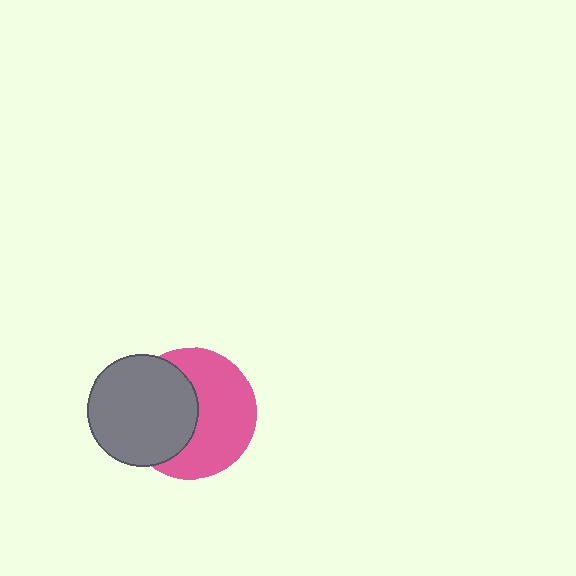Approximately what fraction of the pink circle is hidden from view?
Roughly 43% of the pink circle is hidden behind the gray circle.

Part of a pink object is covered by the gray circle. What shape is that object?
It is a circle.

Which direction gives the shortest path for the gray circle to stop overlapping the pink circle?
Moving left gives the shortest separation.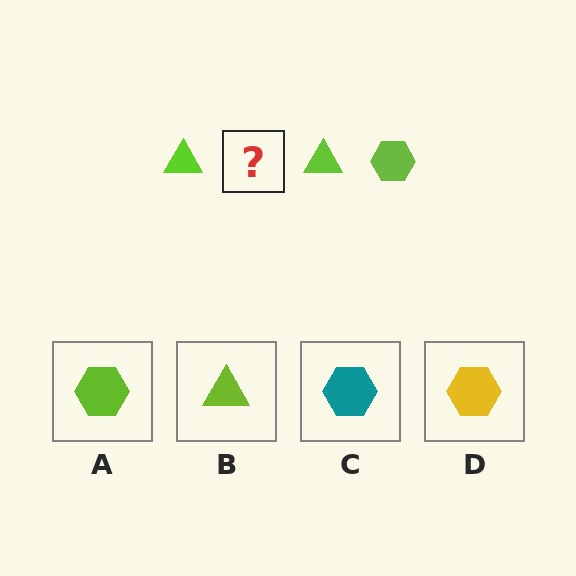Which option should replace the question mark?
Option A.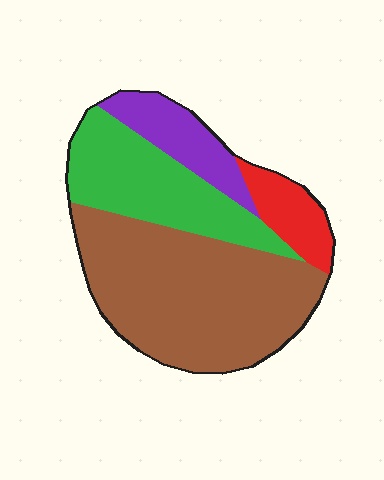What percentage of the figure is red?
Red takes up about one tenth (1/10) of the figure.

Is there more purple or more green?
Green.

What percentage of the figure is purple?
Purple takes up less than a sixth of the figure.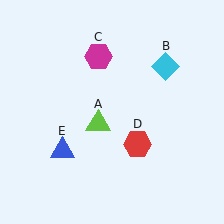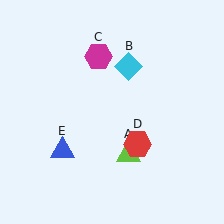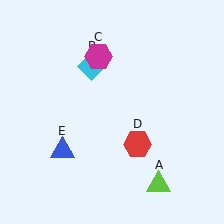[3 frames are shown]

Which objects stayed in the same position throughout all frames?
Magenta hexagon (object C) and red hexagon (object D) and blue triangle (object E) remained stationary.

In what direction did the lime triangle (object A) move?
The lime triangle (object A) moved down and to the right.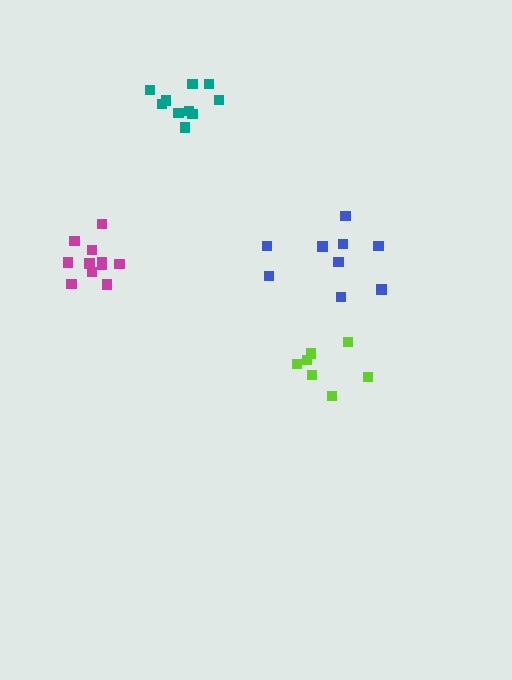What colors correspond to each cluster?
The clusters are colored: magenta, lime, teal, blue.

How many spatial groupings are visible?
There are 4 spatial groupings.